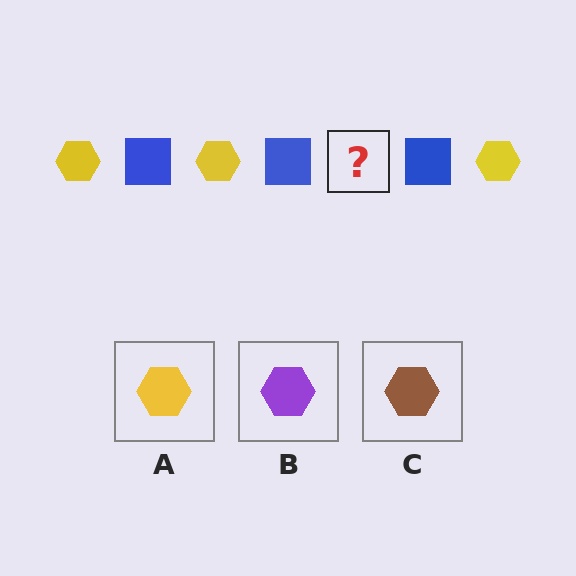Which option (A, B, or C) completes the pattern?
A.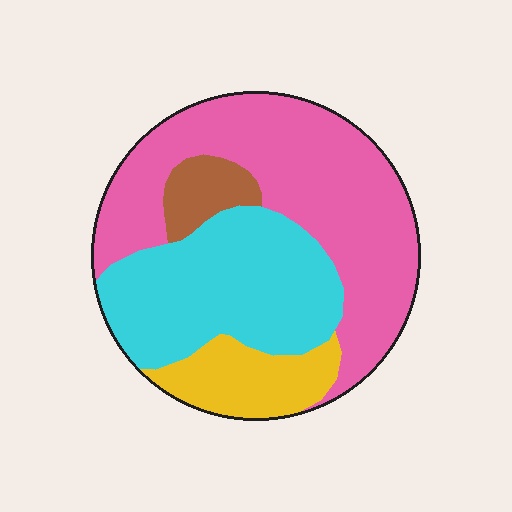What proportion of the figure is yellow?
Yellow covers about 15% of the figure.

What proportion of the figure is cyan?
Cyan covers 33% of the figure.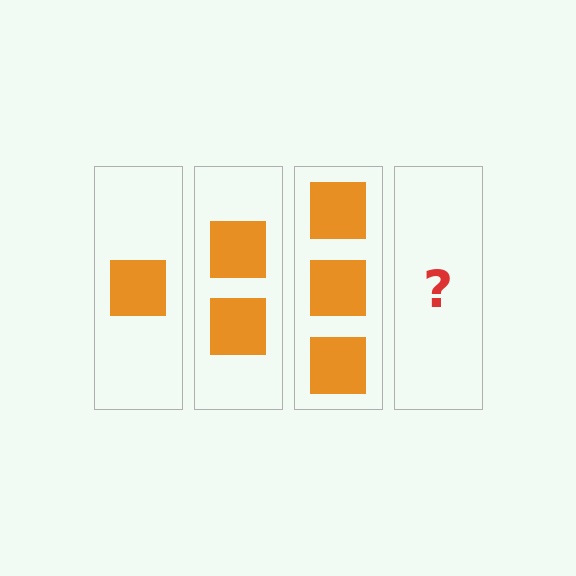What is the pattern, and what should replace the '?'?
The pattern is that each step adds one more square. The '?' should be 4 squares.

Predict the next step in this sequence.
The next step is 4 squares.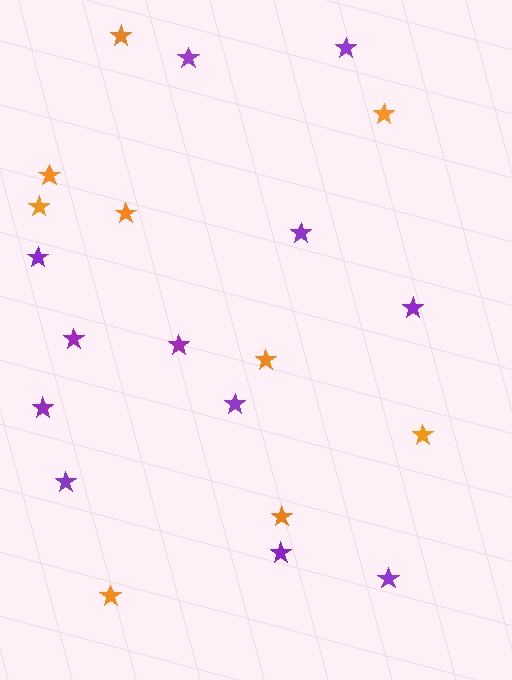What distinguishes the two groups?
There are 2 groups: one group of orange stars (9) and one group of purple stars (12).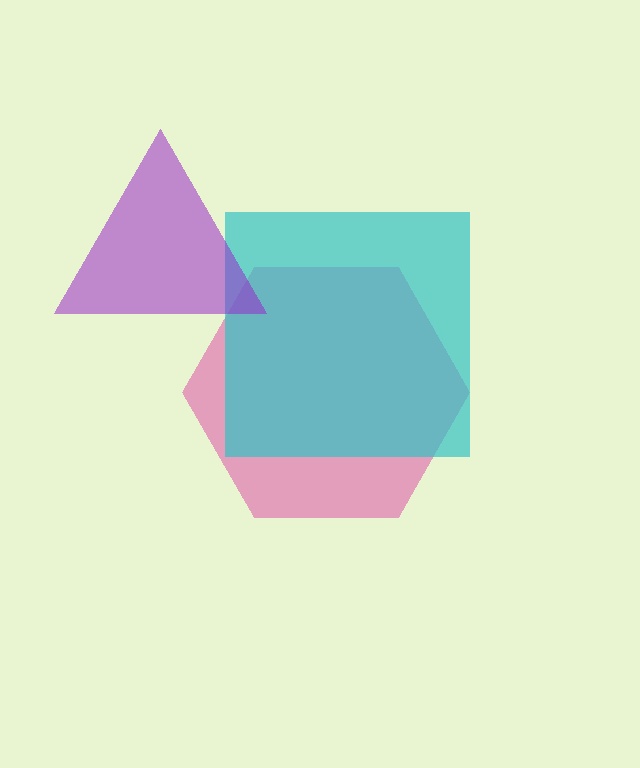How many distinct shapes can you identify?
There are 3 distinct shapes: a pink hexagon, a cyan square, a purple triangle.